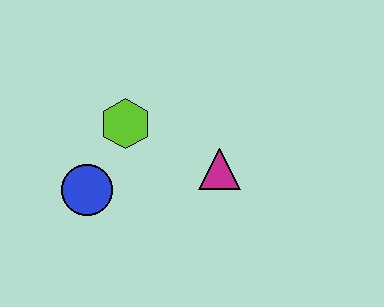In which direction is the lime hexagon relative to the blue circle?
The lime hexagon is above the blue circle.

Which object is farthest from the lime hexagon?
The magenta triangle is farthest from the lime hexagon.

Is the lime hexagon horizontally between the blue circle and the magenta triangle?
Yes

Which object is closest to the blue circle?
The lime hexagon is closest to the blue circle.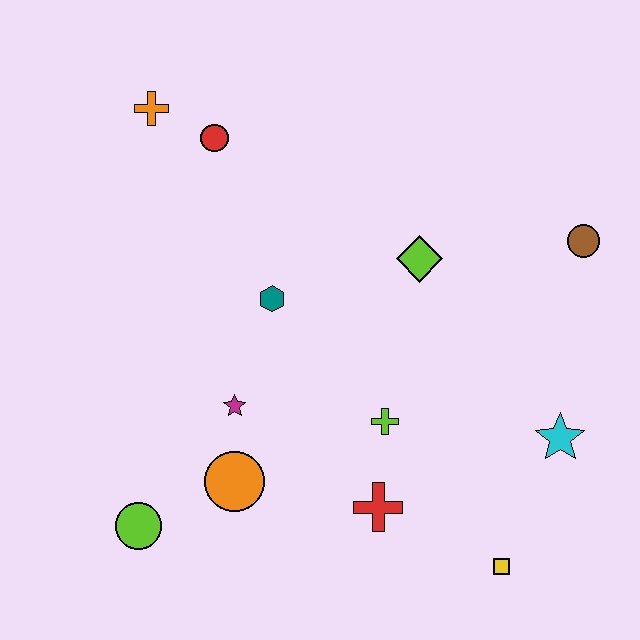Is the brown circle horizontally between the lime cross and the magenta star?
No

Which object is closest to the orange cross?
The red circle is closest to the orange cross.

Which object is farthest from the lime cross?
The orange cross is farthest from the lime cross.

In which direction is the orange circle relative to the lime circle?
The orange circle is to the right of the lime circle.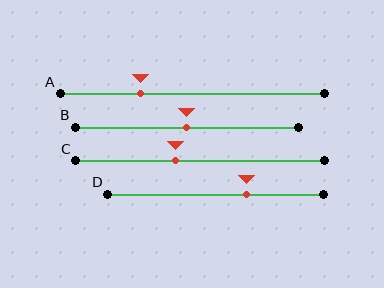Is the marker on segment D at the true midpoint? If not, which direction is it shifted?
No, the marker on segment D is shifted to the right by about 14% of the segment length.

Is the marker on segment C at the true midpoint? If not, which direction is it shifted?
No, the marker on segment C is shifted to the left by about 10% of the segment length.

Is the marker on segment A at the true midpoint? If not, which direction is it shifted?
No, the marker on segment A is shifted to the left by about 20% of the segment length.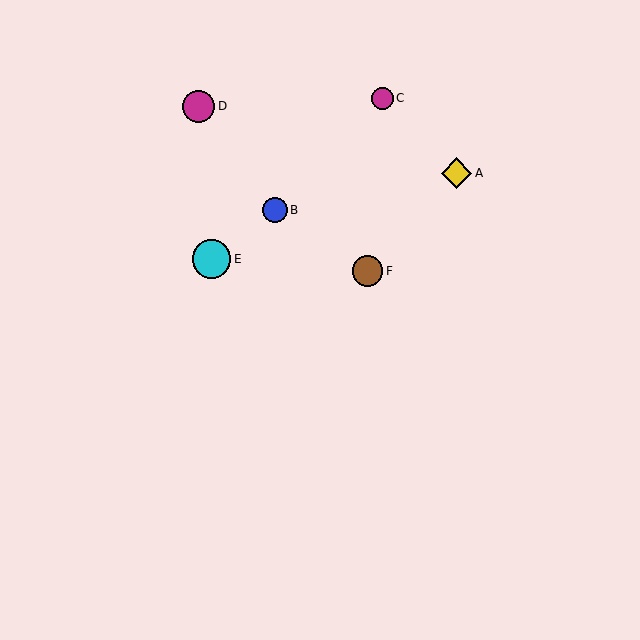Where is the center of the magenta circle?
The center of the magenta circle is at (199, 106).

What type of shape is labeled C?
Shape C is a magenta circle.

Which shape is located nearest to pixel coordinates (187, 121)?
The magenta circle (labeled D) at (199, 106) is nearest to that location.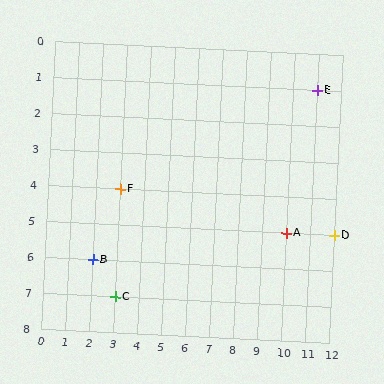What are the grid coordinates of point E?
Point E is at grid coordinates (11, 1).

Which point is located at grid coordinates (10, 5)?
Point A is at (10, 5).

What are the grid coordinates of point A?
Point A is at grid coordinates (10, 5).